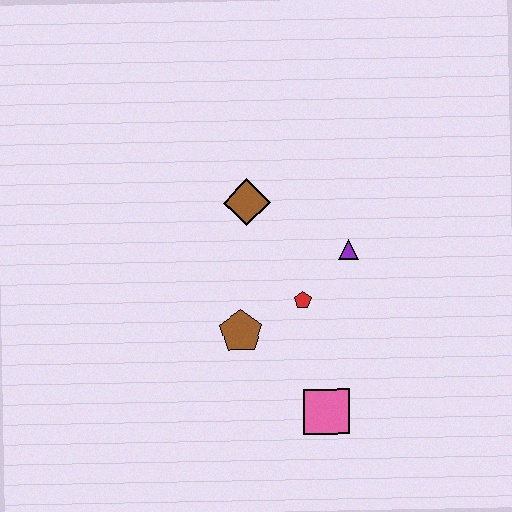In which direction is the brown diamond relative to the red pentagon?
The brown diamond is above the red pentagon.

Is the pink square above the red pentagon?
No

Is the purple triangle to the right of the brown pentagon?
Yes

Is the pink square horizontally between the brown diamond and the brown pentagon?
No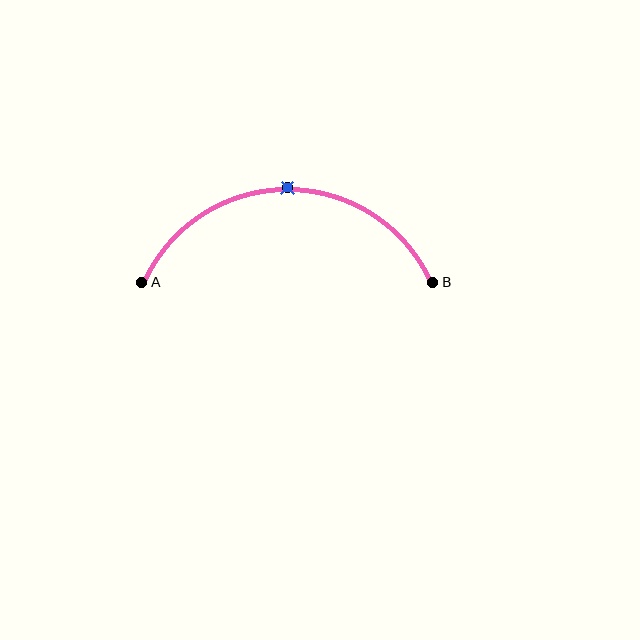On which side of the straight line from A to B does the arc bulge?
The arc bulges above the straight line connecting A and B.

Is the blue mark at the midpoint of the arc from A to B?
Yes. The blue mark lies on the arc at equal arc-length from both A and B — it is the arc midpoint.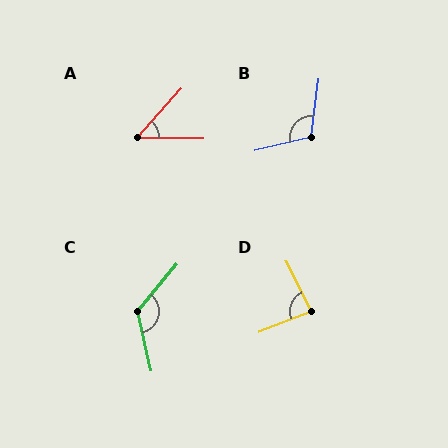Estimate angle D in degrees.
Approximately 85 degrees.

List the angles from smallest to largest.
A (48°), D (85°), B (111°), C (127°).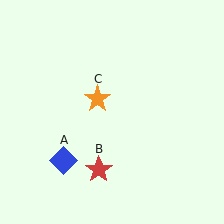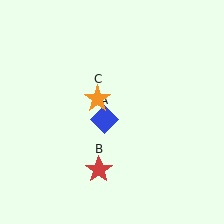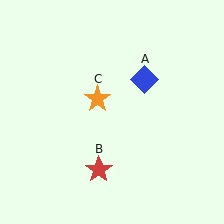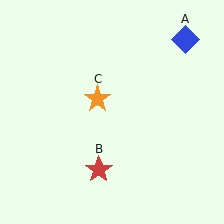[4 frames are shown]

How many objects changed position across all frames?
1 object changed position: blue diamond (object A).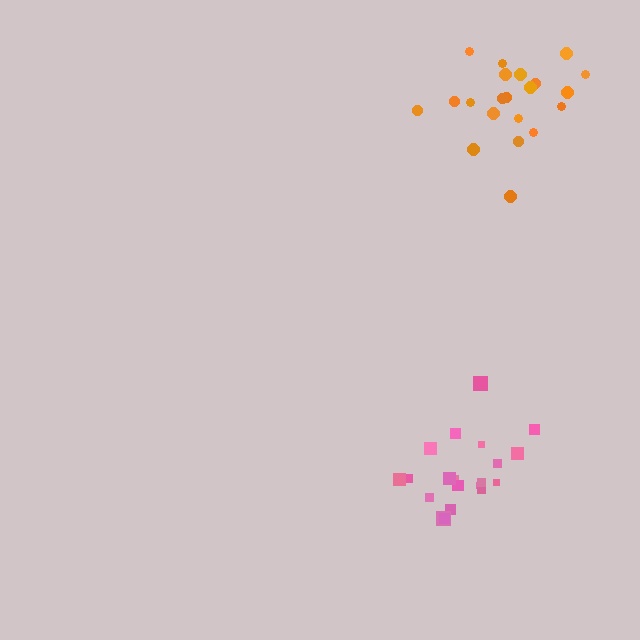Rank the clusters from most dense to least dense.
pink, orange.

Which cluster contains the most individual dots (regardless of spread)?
Pink (22).